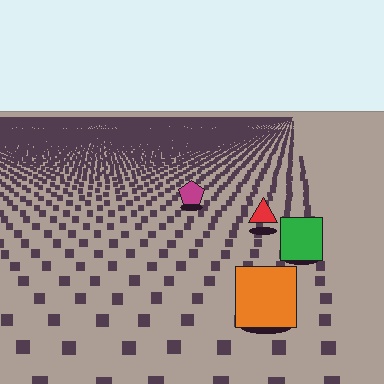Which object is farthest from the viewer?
The magenta pentagon is farthest from the viewer. It appears smaller and the ground texture around it is denser.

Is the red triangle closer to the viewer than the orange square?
No. The orange square is closer — you can tell from the texture gradient: the ground texture is coarser near it.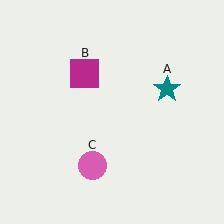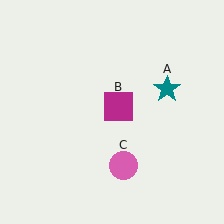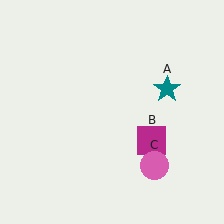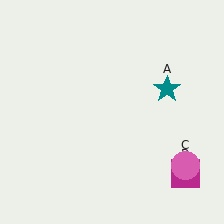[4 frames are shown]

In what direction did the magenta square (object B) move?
The magenta square (object B) moved down and to the right.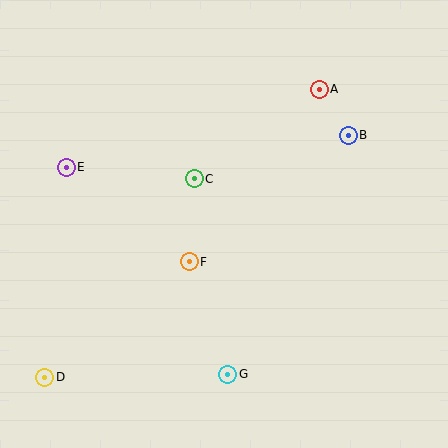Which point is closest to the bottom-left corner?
Point D is closest to the bottom-left corner.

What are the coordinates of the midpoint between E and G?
The midpoint between E and G is at (147, 271).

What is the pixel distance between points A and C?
The distance between A and C is 154 pixels.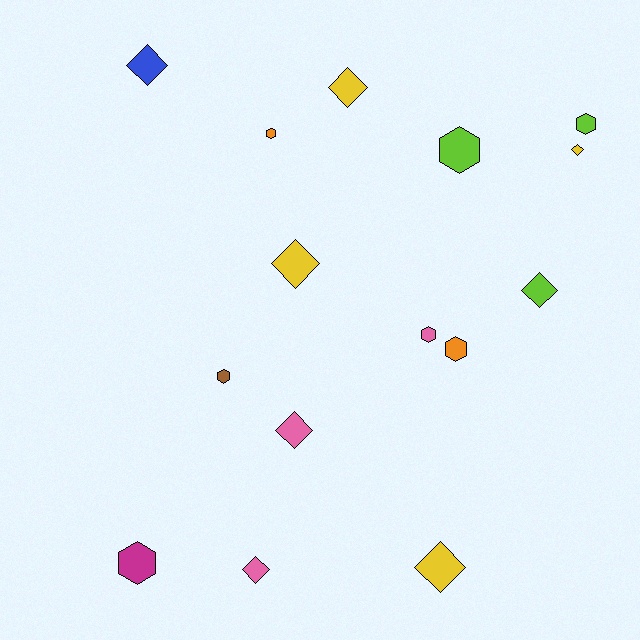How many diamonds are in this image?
There are 8 diamonds.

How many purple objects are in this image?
There are no purple objects.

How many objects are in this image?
There are 15 objects.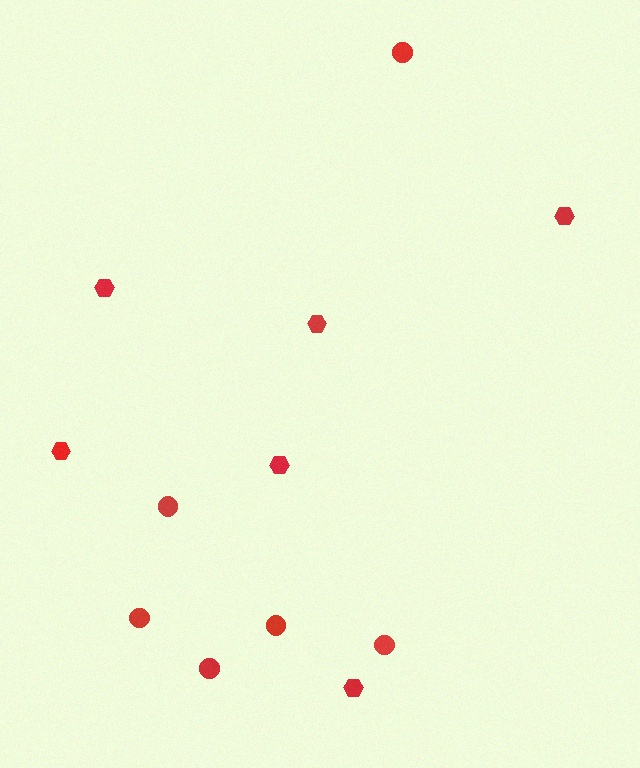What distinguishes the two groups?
There are 2 groups: one group of circles (6) and one group of hexagons (6).